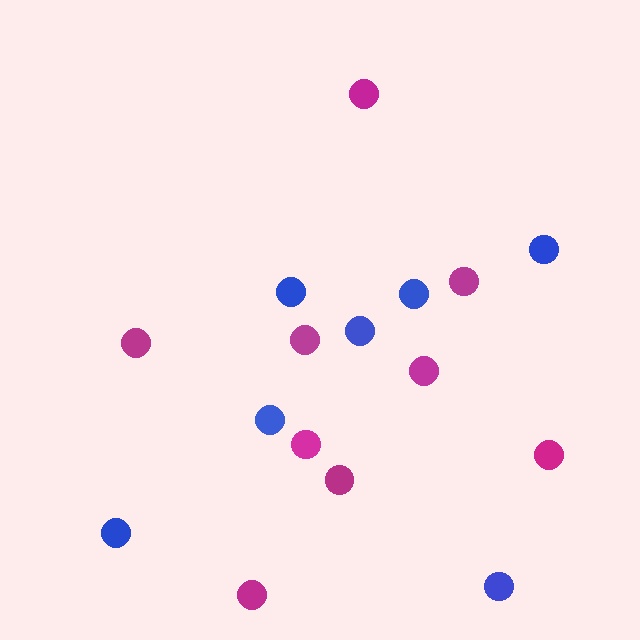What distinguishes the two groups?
There are 2 groups: one group of magenta circles (9) and one group of blue circles (7).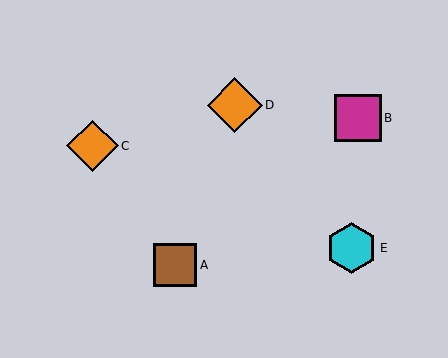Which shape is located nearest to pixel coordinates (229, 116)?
The orange diamond (labeled D) at (235, 105) is nearest to that location.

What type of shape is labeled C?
Shape C is an orange diamond.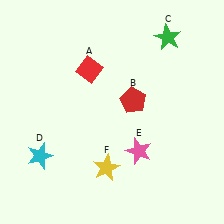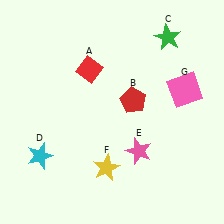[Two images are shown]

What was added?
A pink square (G) was added in Image 2.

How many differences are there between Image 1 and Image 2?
There is 1 difference between the two images.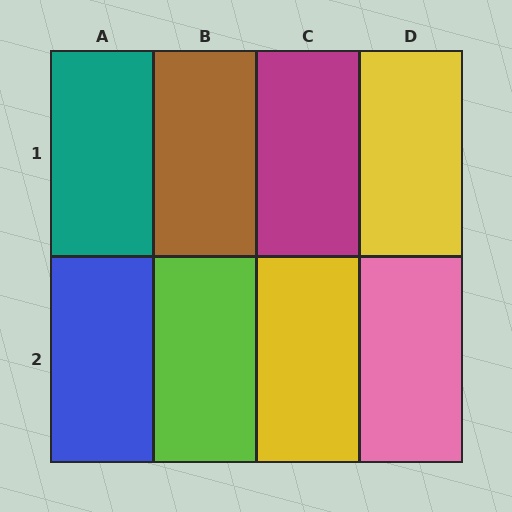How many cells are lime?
1 cell is lime.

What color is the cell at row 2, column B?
Lime.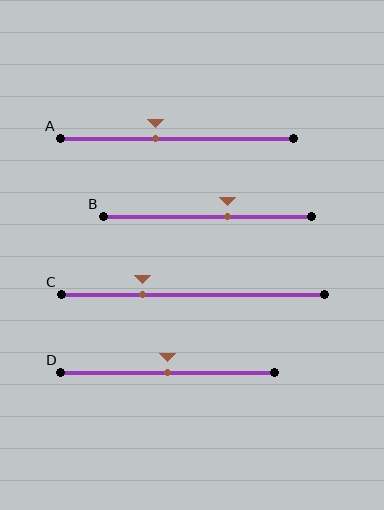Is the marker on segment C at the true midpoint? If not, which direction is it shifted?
No, the marker on segment C is shifted to the left by about 19% of the segment length.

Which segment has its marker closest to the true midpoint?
Segment D has its marker closest to the true midpoint.